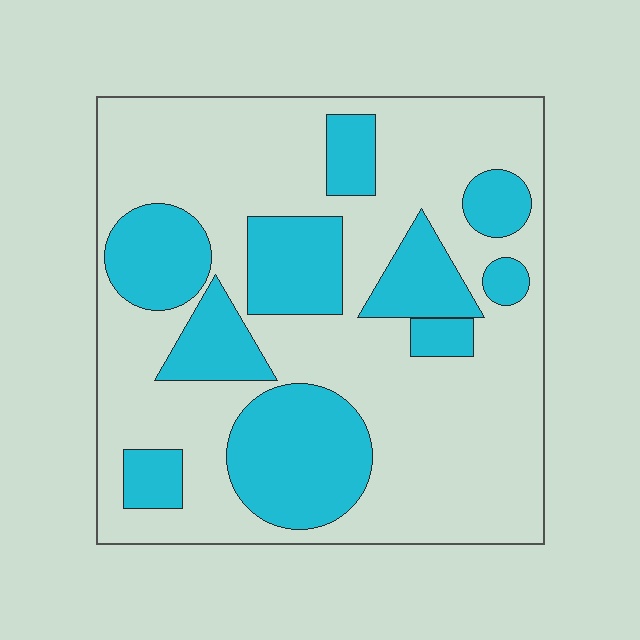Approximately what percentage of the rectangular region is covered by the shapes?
Approximately 30%.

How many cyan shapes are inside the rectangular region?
10.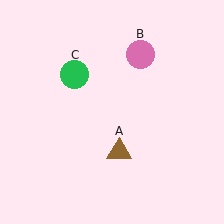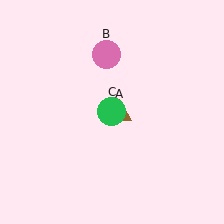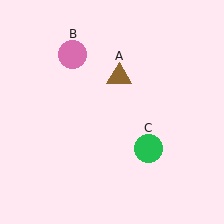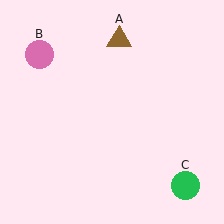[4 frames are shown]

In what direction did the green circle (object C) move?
The green circle (object C) moved down and to the right.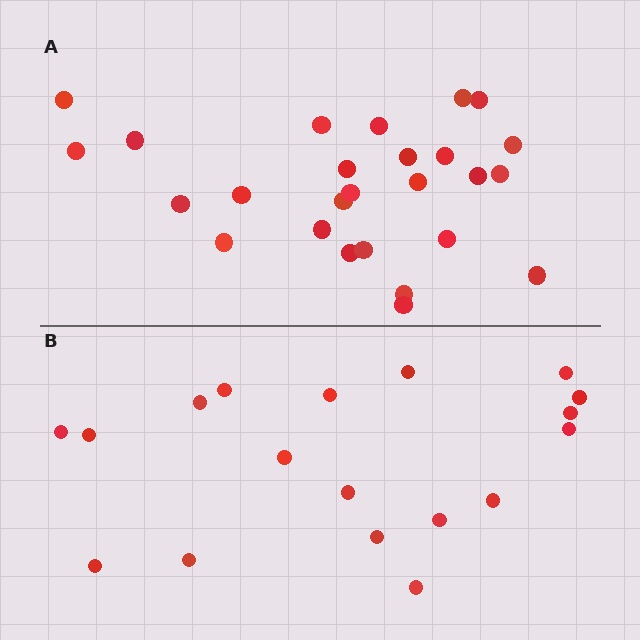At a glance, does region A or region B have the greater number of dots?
Region A (the top region) has more dots.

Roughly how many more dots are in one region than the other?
Region A has roughly 8 or so more dots than region B.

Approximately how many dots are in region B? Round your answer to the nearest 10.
About 20 dots. (The exact count is 18, which rounds to 20.)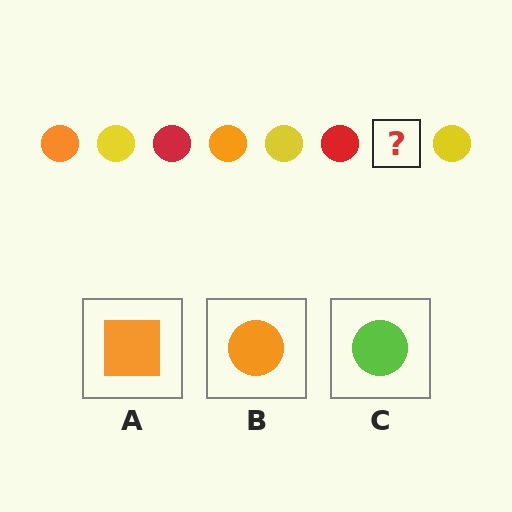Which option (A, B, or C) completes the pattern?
B.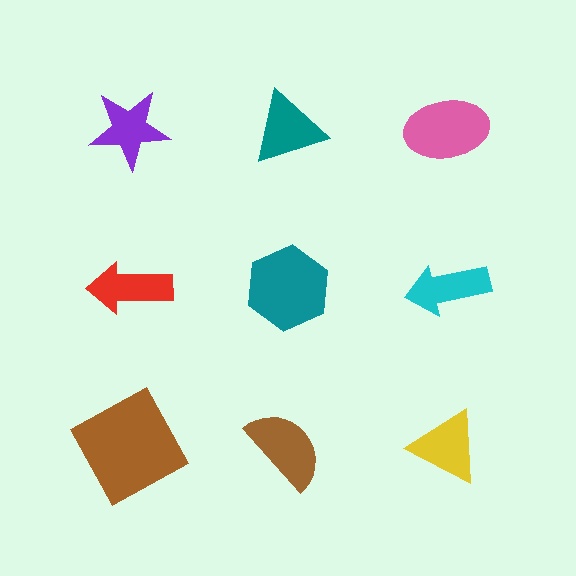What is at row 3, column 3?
A yellow triangle.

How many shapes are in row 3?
3 shapes.